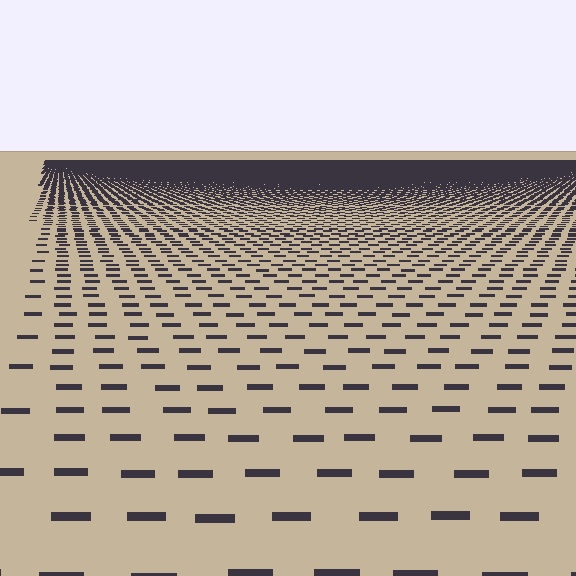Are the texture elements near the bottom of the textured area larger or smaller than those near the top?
Larger. Near the bottom, elements are closer to the viewer and appear at a bigger on-screen size.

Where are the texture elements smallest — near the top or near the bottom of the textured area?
Near the top.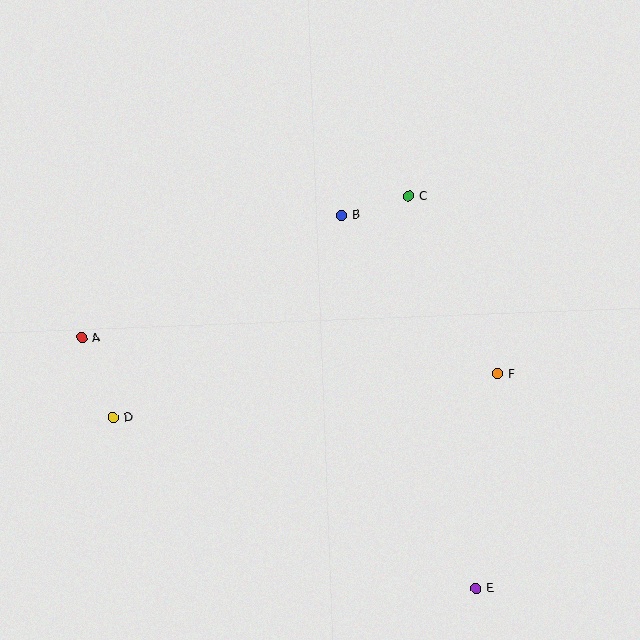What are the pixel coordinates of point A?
Point A is at (82, 338).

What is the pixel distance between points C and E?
The distance between C and E is 397 pixels.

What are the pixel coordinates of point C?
Point C is at (409, 196).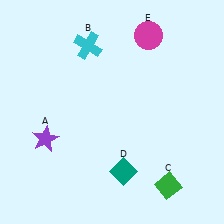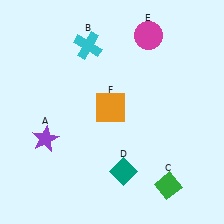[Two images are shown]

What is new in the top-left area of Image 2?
An orange square (F) was added in the top-left area of Image 2.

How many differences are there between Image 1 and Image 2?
There is 1 difference between the two images.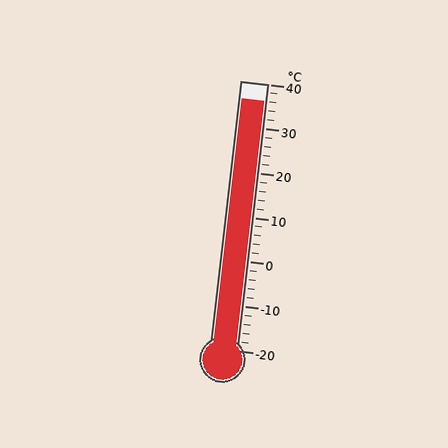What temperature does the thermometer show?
The thermometer shows approximately 36°C.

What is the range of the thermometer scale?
The thermometer scale ranges from -20°C to 40°C.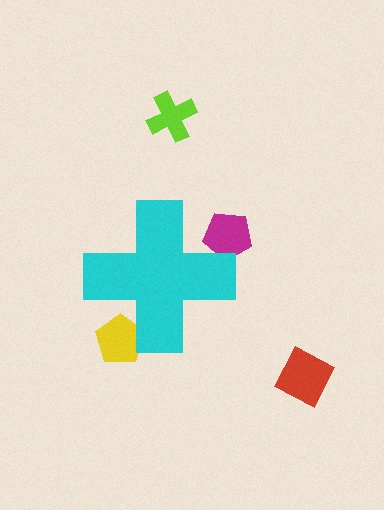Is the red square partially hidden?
No, the red square is fully visible.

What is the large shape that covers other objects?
A cyan cross.